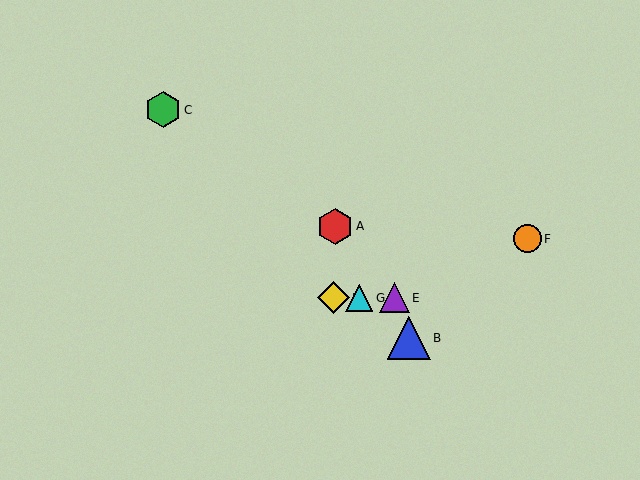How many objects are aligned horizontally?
3 objects (D, E, G) are aligned horizontally.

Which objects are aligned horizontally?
Objects D, E, G are aligned horizontally.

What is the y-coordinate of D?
Object D is at y≈298.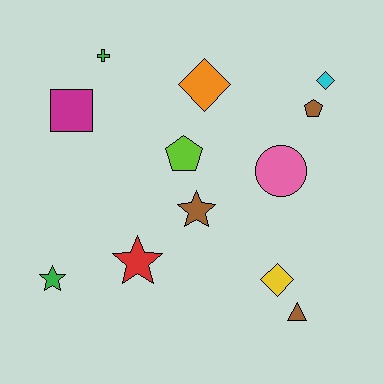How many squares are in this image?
There is 1 square.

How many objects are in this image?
There are 12 objects.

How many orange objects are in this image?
There is 1 orange object.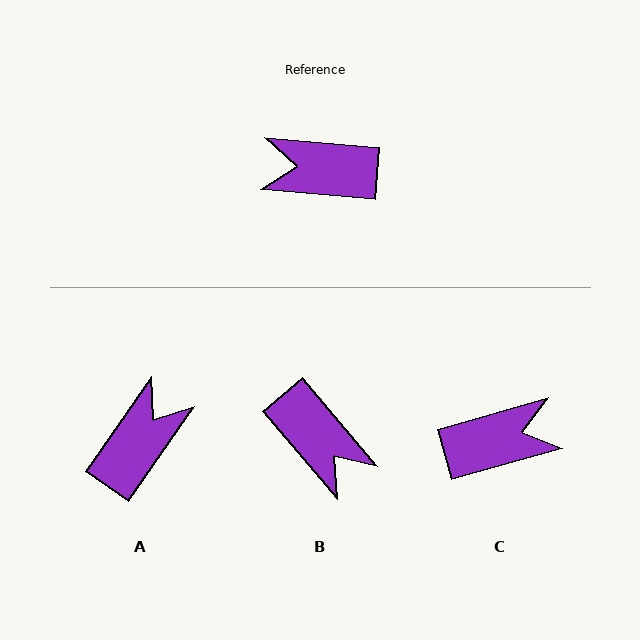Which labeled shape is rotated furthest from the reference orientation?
C, about 159 degrees away.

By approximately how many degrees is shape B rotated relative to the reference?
Approximately 135 degrees counter-clockwise.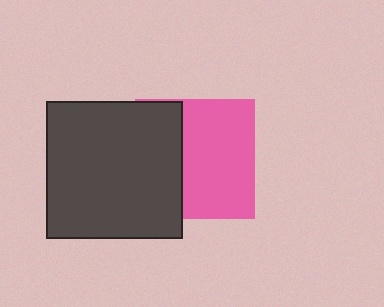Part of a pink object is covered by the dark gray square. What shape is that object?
It is a square.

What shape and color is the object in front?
The object in front is a dark gray square.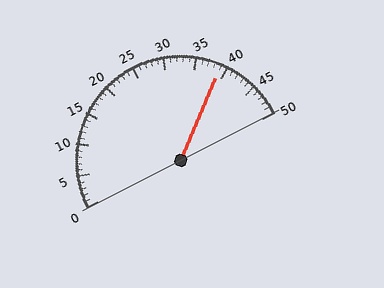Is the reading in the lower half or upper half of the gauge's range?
The reading is in the upper half of the range (0 to 50).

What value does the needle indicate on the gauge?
The needle indicates approximately 39.